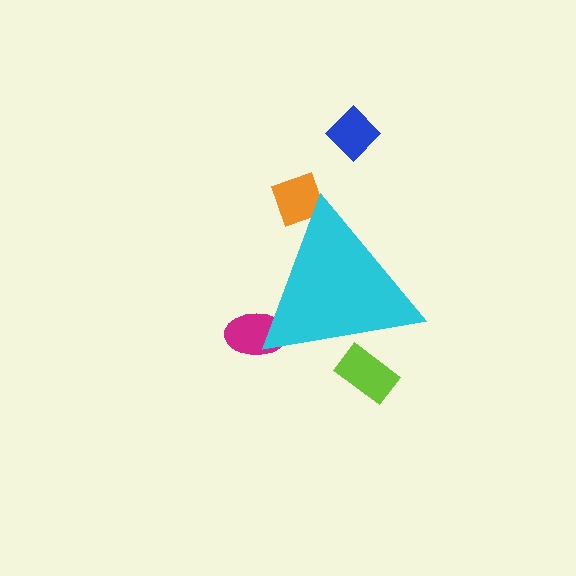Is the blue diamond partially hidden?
No, the blue diamond is fully visible.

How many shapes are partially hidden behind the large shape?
3 shapes are partially hidden.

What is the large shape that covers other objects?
A cyan triangle.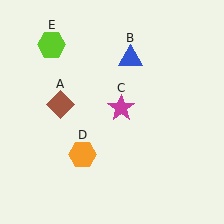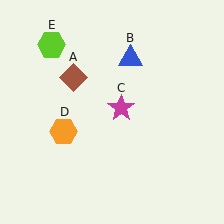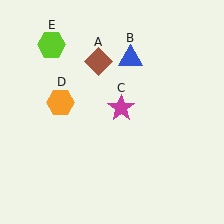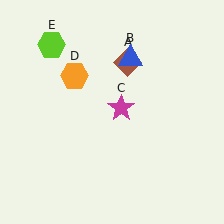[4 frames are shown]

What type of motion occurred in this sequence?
The brown diamond (object A), orange hexagon (object D) rotated clockwise around the center of the scene.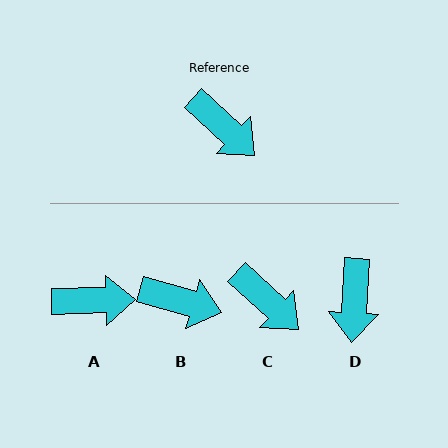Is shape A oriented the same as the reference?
No, it is off by about 44 degrees.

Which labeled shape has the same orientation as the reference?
C.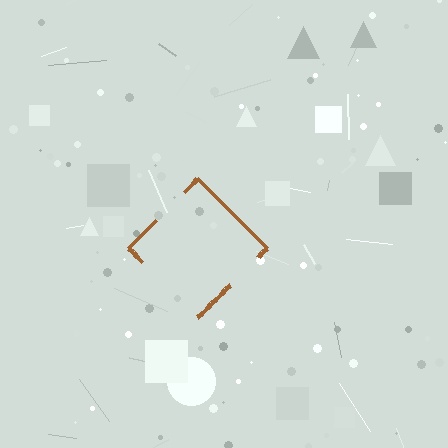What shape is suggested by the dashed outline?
The dashed outline suggests a diamond.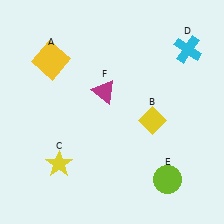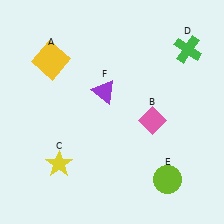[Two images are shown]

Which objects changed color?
B changed from yellow to pink. D changed from cyan to green. F changed from magenta to purple.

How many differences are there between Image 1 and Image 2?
There are 3 differences between the two images.